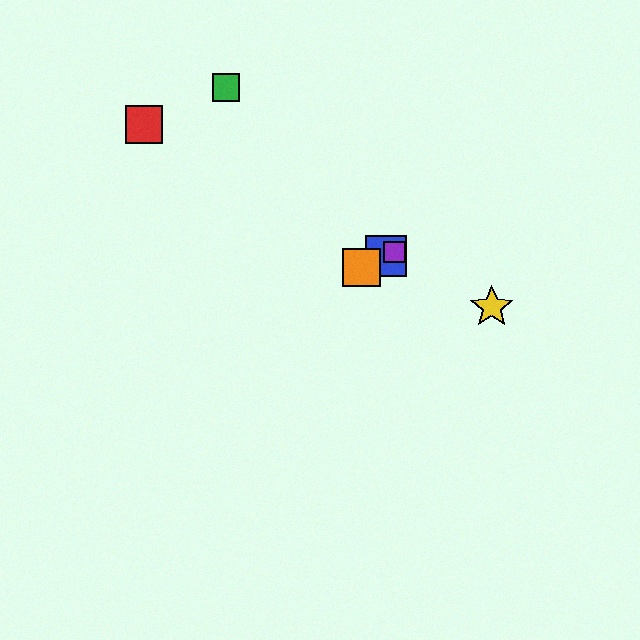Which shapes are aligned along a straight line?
The blue square, the purple square, the orange square are aligned along a straight line.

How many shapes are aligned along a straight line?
3 shapes (the blue square, the purple square, the orange square) are aligned along a straight line.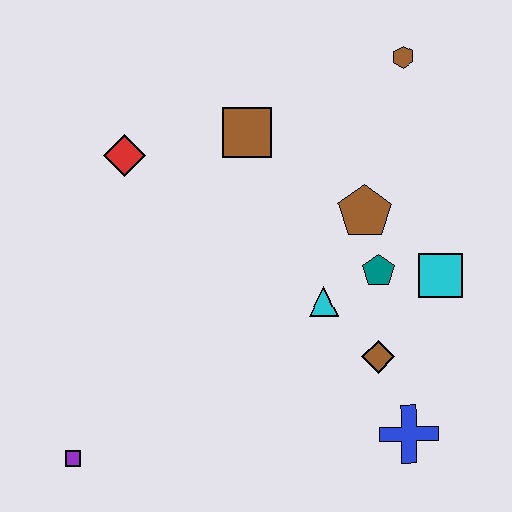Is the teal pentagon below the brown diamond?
No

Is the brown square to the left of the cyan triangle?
Yes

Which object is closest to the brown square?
The red diamond is closest to the brown square.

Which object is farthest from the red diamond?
The blue cross is farthest from the red diamond.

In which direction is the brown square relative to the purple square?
The brown square is above the purple square.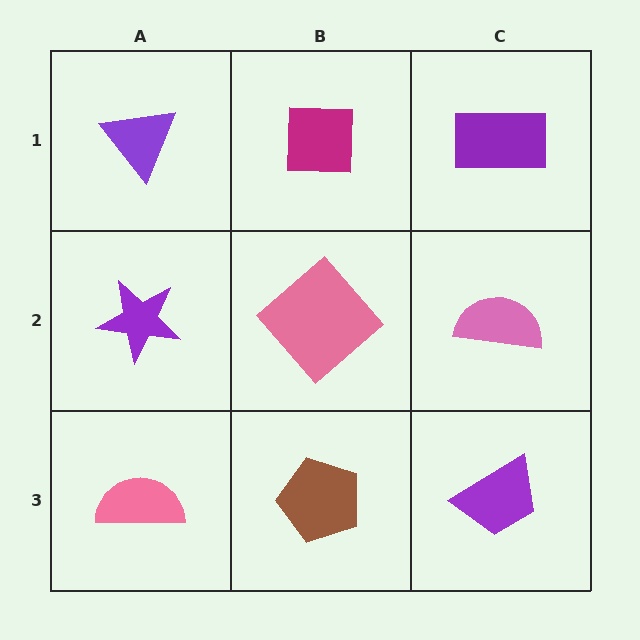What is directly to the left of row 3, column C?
A brown pentagon.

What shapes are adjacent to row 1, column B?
A pink diamond (row 2, column B), a purple triangle (row 1, column A), a purple rectangle (row 1, column C).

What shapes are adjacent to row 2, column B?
A magenta square (row 1, column B), a brown pentagon (row 3, column B), a purple star (row 2, column A), a pink semicircle (row 2, column C).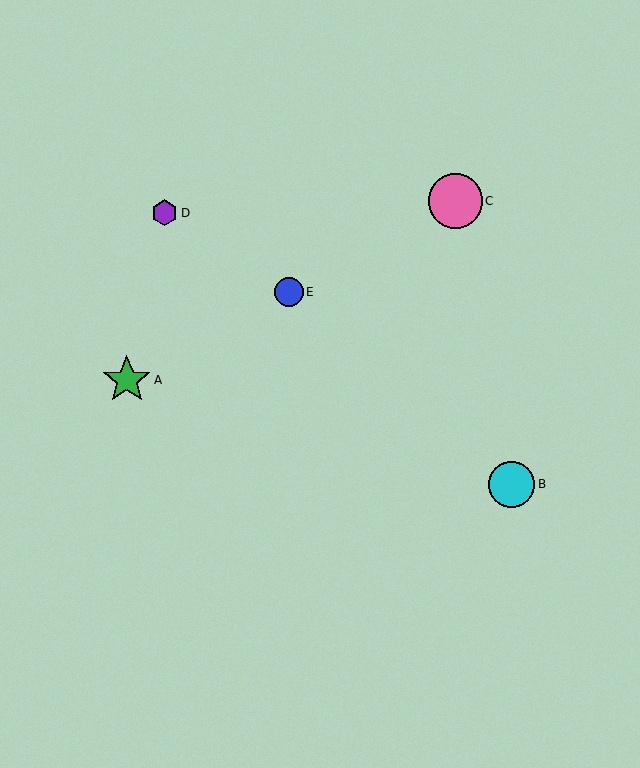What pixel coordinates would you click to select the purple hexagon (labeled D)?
Click at (165, 213) to select the purple hexagon D.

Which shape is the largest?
The pink circle (labeled C) is the largest.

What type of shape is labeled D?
Shape D is a purple hexagon.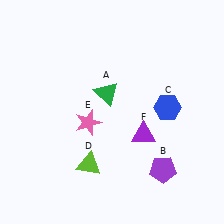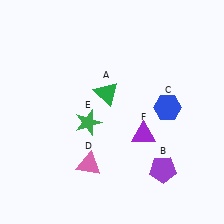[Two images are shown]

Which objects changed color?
D changed from lime to pink. E changed from pink to green.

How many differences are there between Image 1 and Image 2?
There are 2 differences between the two images.